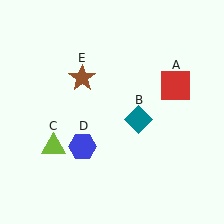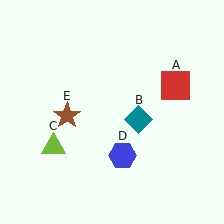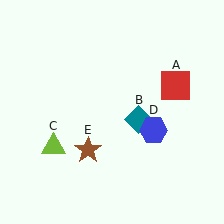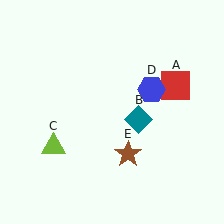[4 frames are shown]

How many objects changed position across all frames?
2 objects changed position: blue hexagon (object D), brown star (object E).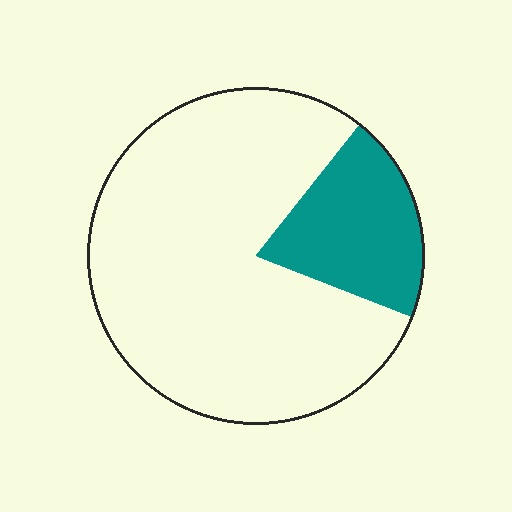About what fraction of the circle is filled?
About one fifth (1/5).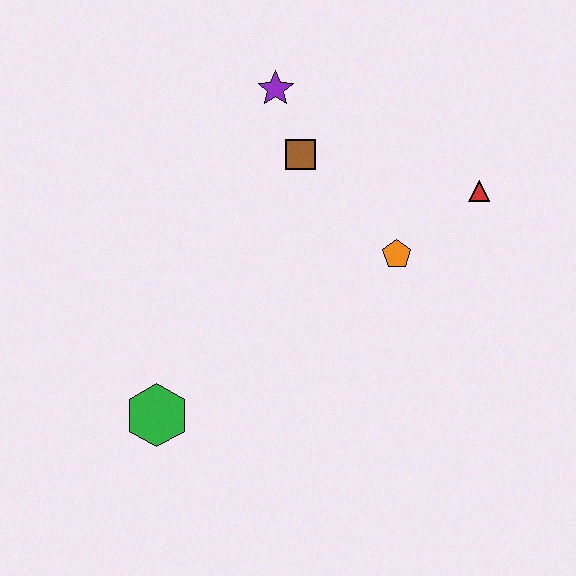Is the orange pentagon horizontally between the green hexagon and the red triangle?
Yes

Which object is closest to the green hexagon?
The orange pentagon is closest to the green hexagon.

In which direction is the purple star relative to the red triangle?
The purple star is to the left of the red triangle.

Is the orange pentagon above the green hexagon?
Yes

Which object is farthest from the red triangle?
The green hexagon is farthest from the red triangle.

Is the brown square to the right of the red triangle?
No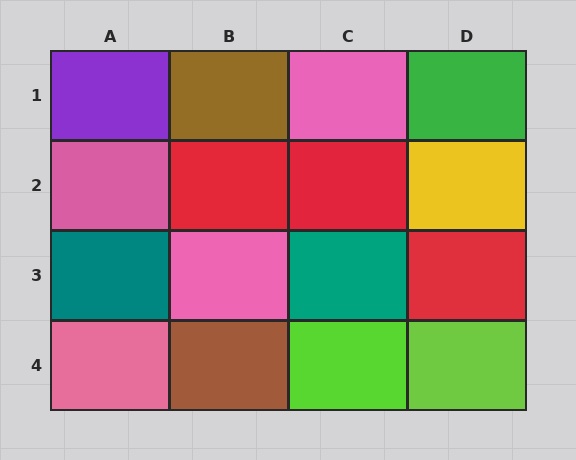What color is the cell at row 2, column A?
Pink.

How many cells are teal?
2 cells are teal.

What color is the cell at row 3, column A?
Teal.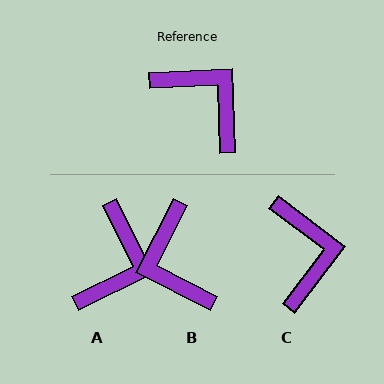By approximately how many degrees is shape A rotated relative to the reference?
Approximately 66 degrees clockwise.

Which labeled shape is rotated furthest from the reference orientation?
B, about 151 degrees away.